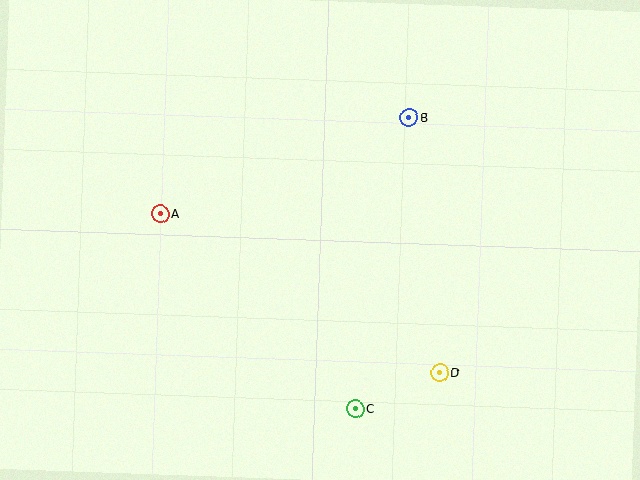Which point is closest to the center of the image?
Point B at (409, 118) is closest to the center.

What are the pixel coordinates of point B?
Point B is at (409, 118).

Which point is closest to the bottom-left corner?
Point A is closest to the bottom-left corner.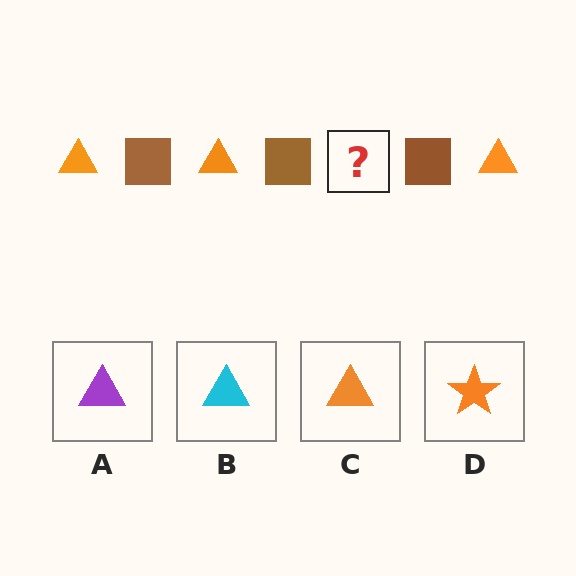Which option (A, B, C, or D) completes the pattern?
C.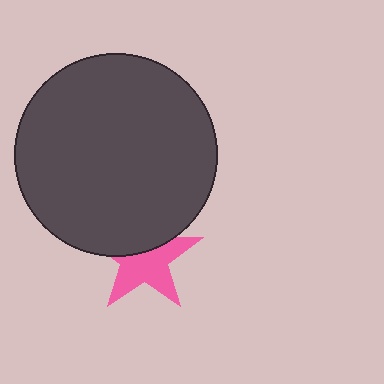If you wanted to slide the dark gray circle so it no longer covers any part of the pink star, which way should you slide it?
Slide it up — that is the most direct way to separate the two shapes.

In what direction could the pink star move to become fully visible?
The pink star could move down. That would shift it out from behind the dark gray circle entirely.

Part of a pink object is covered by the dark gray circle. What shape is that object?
It is a star.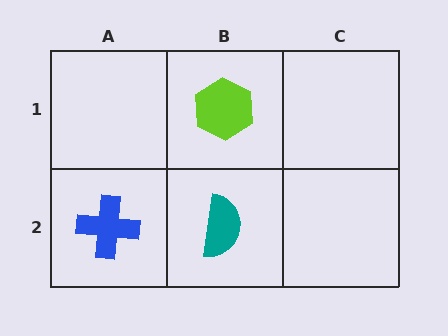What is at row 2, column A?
A blue cross.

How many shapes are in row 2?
2 shapes.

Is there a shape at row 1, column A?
No, that cell is empty.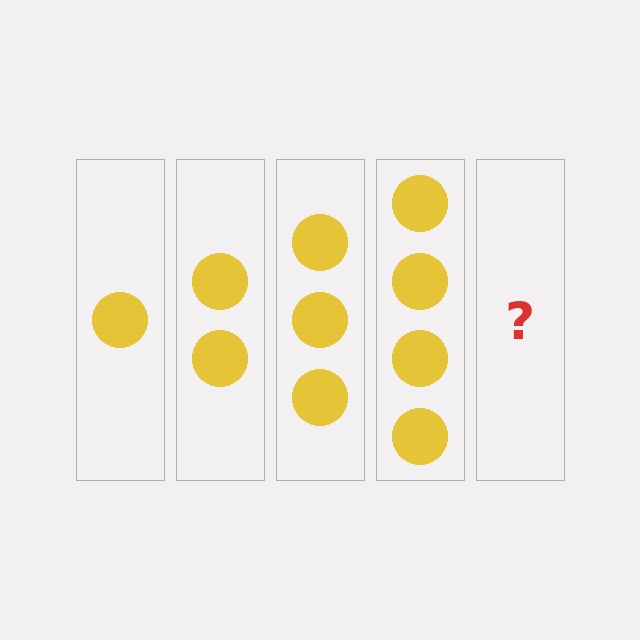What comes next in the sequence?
The next element should be 5 circles.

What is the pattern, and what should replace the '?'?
The pattern is that each step adds one more circle. The '?' should be 5 circles.